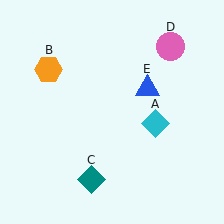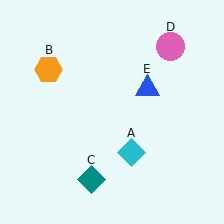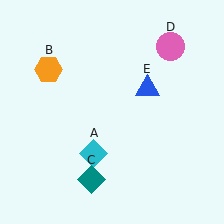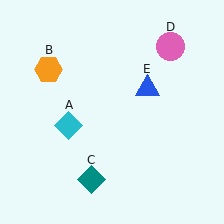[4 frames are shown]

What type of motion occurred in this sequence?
The cyan diamond (object A) rotated clockwise around the center of the scene.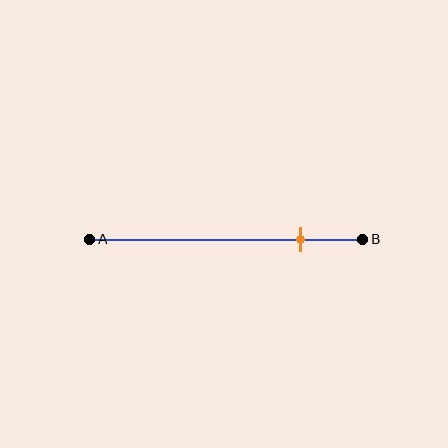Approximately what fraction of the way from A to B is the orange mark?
The orange mark is approximately 75% of the way from A to B.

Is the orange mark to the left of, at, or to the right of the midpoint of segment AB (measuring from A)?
The orange mark is to the right of the midpoint of segment AB.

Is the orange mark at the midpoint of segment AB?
No, the mark is at about 75% from A, not at the 50% midpoint.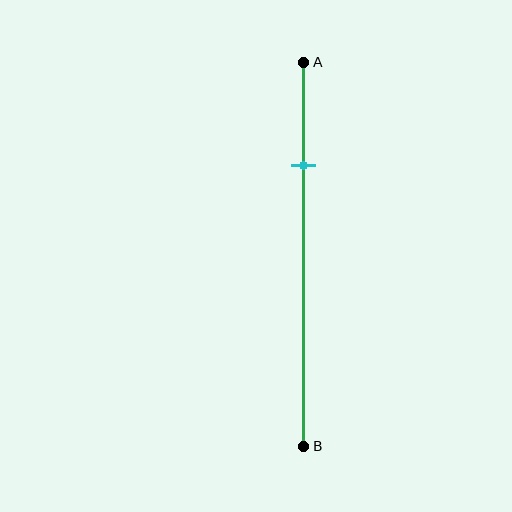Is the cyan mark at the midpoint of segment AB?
No, the mark is at about 25% from A, not at the 50% midpoint.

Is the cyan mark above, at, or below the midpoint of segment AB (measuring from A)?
The cyan mark is above the midpoint of segment AB.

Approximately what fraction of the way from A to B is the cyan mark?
The cyan mark is approximately 25% of the way from A to B.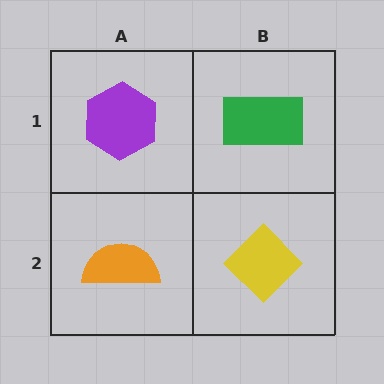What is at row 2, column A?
An orange semicircle.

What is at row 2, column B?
A yellow diamond.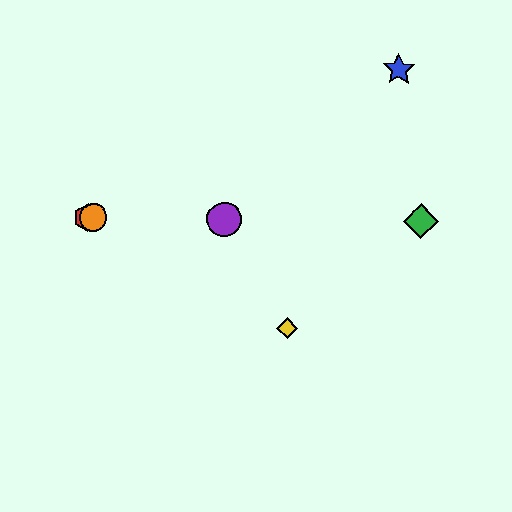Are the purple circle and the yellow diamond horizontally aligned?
No, the purple circle is at y≈219 and the yellow diamond is at y≈328.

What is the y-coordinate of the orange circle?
The orange circle is at y≈218.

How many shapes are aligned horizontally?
4 shapes (the red hexagon, the green diamond, the purple circle, the orange circle) are aligned horizontally.